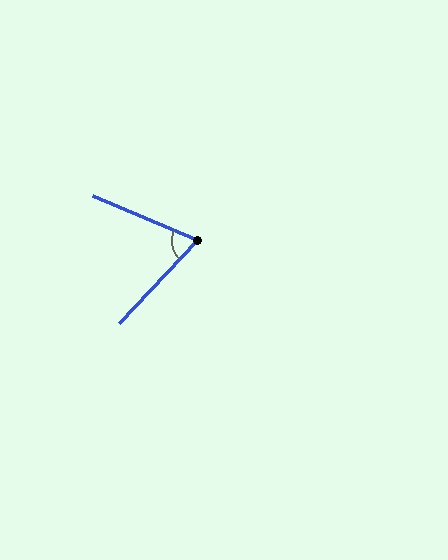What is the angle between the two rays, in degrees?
Approximately 70 degrees.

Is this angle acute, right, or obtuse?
It is acute.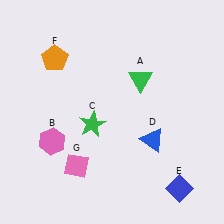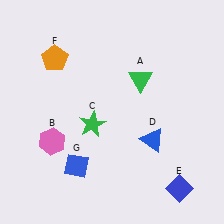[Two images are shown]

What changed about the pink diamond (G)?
In Image 1, G is pink. In Image 2, it changed to blue.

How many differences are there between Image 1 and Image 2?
There is 1 difference between the two images.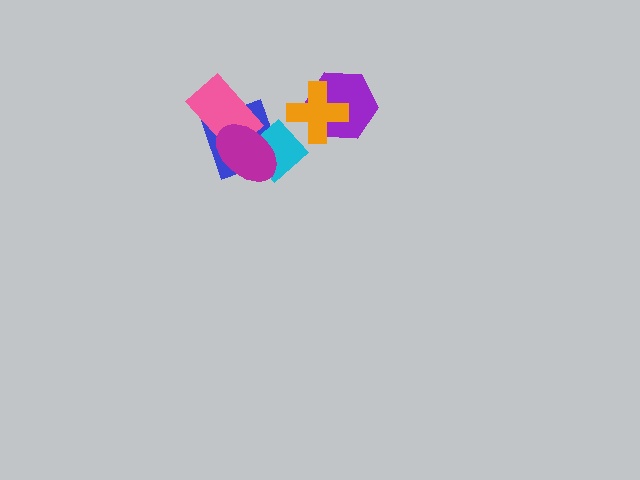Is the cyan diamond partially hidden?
Yes, it is partially covered by another shape.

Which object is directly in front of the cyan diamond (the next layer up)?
The magenta ellipse is directly in front of the cyan diamond.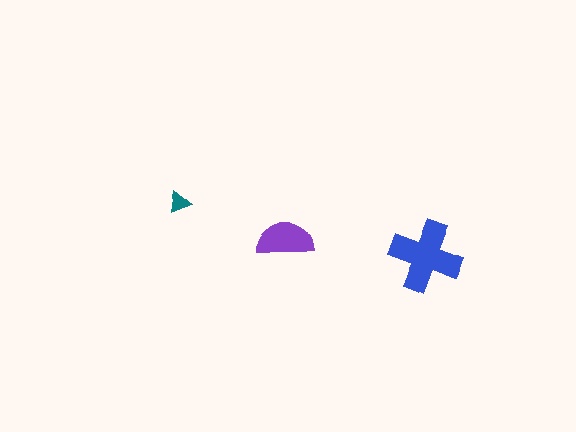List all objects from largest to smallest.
The blue cross, the purple semicircle, the teal triangle.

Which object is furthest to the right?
The blue cross is rightmost.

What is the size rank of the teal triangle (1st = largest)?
3rd.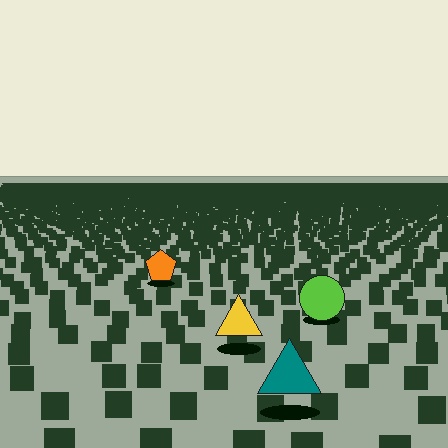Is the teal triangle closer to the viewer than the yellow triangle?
Yes. The teal triangle is closer — you can tell from the texture gradient: the ground texture is coarser near it.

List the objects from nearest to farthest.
From nearest to farthest: the teal triangle, the yellow triangle, the lime circle, the orange pentagon.